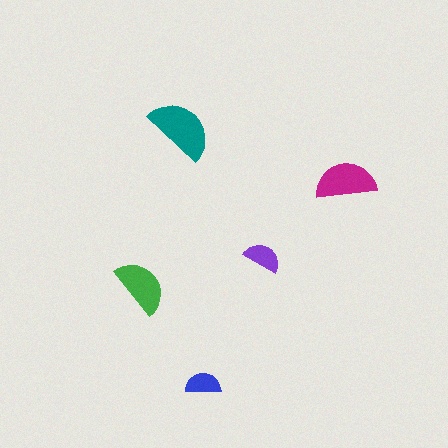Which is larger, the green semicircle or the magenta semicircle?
The magenta one.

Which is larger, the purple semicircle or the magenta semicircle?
The magenta one.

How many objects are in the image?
There are 5 objects in the image.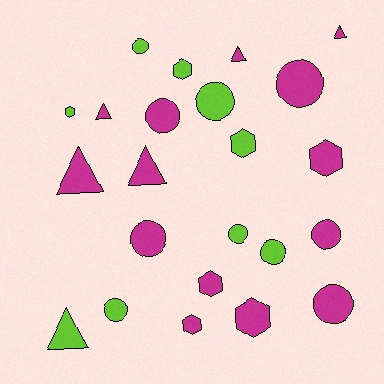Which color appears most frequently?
Magenta, with 14 objects.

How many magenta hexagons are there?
There are 4 magenta hexagons.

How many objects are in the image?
There are 23 objects.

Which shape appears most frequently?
Circle, with 10 objects.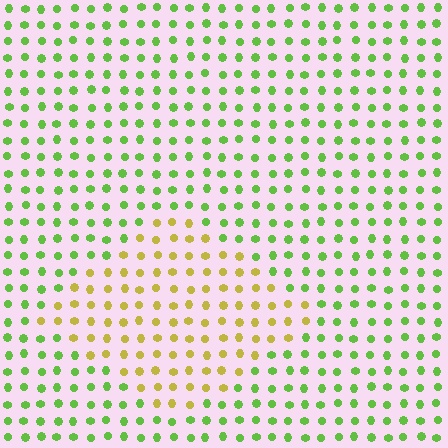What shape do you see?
I see a diamond.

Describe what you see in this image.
The image is filled with small lime elements in a uniform arrangement. A diamond-shaped region is visible where the elements are tinted to a slightly different hue, forming a subtle color boundary.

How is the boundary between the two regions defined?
The boundary is defined purely by a slight shift in hue (about 49 degrees). Spacing, size, and orientation are identical on both sides.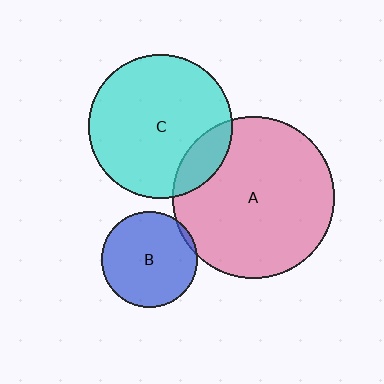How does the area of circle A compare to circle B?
Approximately 2.8 times.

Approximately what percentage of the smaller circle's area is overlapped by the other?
Approximately 15%.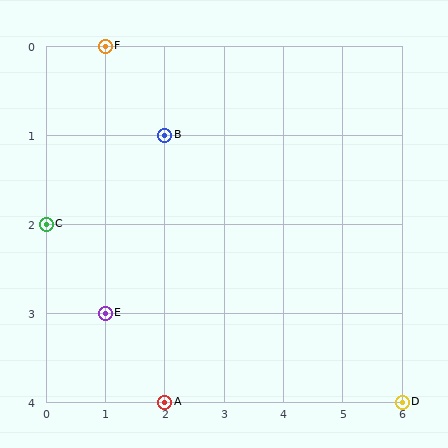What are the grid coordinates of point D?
Point D is at grid coordinates (6, 4).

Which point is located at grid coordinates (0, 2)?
Point C is at (0, 2).